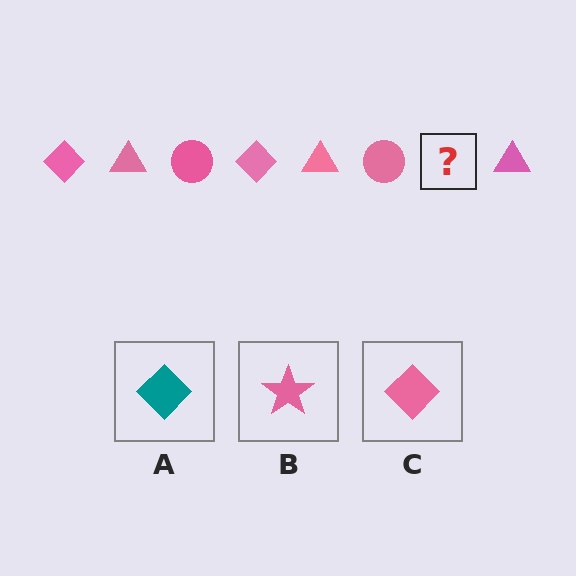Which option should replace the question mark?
Option C.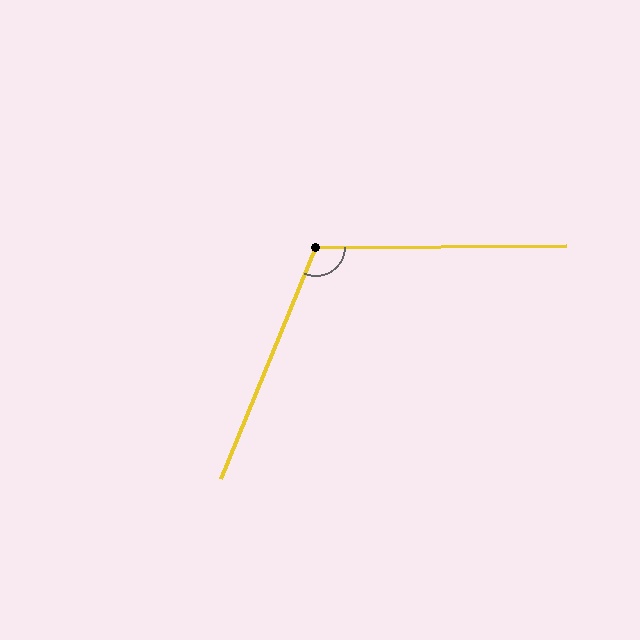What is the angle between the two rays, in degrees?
Approximately 113 degrees.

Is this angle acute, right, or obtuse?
It is obtuse.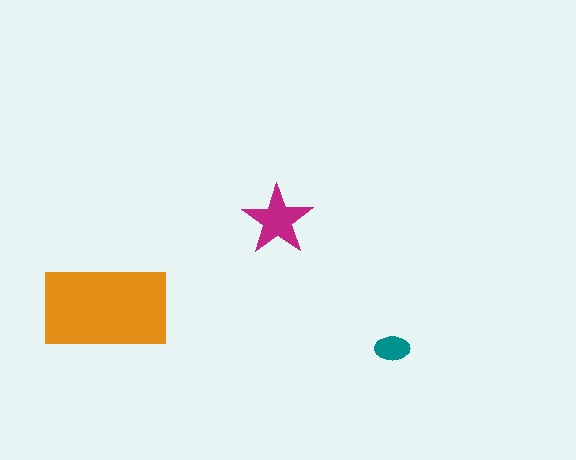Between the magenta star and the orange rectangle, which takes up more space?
The orange rectangle.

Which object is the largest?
The orange rectangle.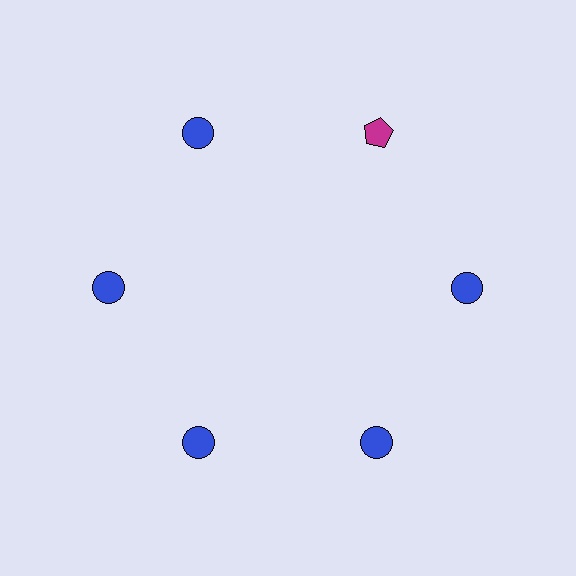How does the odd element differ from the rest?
It differs in both color (magenta instead of blue) and shape (pentagon instead of circle).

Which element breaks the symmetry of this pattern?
The magenta pentagon at roughly the 1 o'clock position breaks the symmetry. All other shapes are blue circles.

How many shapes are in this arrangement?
There are 6 shapes arranged in a ring pattern.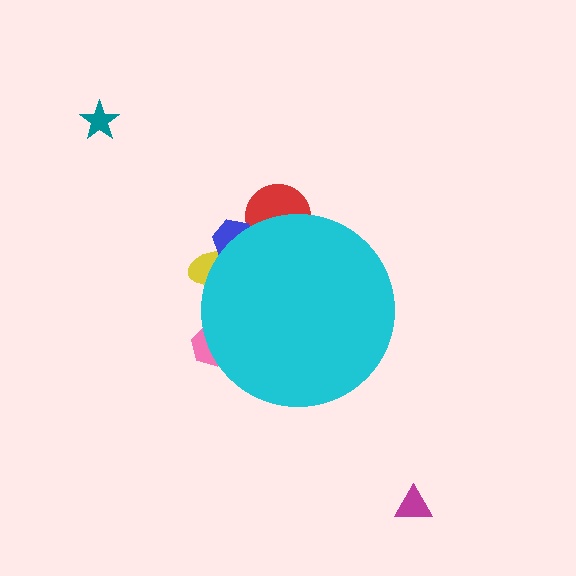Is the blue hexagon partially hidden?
Yes, the blue hexagon is partially hidden behind the cyan circle.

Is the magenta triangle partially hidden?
No, the magenta triangle is fully visible.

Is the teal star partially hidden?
No, the teal star is fully visible.